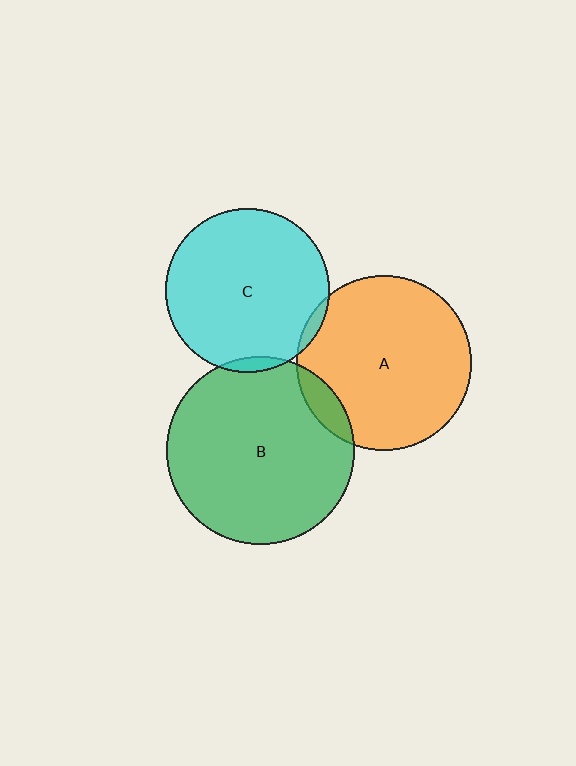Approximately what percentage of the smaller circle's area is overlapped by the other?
Approximately 5%.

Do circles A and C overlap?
Yes.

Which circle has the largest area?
Circle B (green).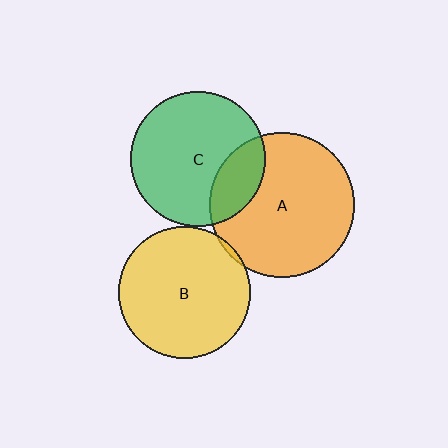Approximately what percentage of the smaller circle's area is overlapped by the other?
Approximately 20%.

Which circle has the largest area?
Circle A (orange).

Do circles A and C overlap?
Yes.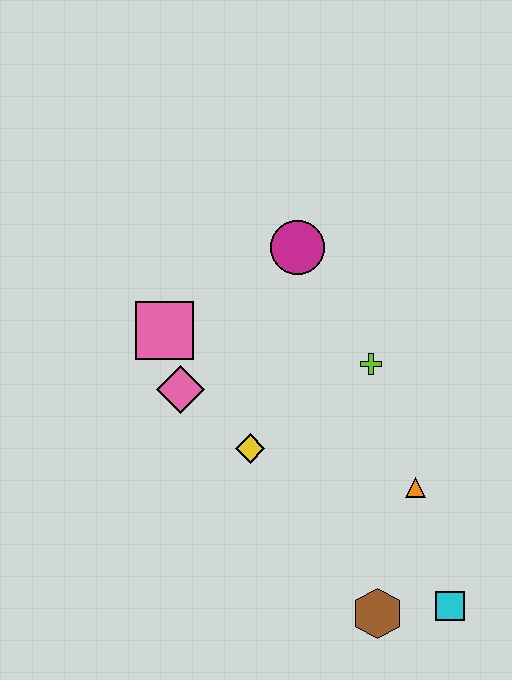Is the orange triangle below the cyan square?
No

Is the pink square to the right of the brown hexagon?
No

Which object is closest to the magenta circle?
The lime cross is closest to the magenta circle.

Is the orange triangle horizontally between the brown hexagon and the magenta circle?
No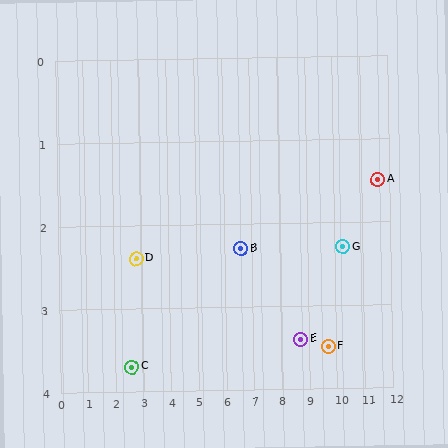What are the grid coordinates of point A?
Point A is at approximately (11.6, 1.5).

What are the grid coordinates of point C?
Point C is at approximately (2.6, 3.7).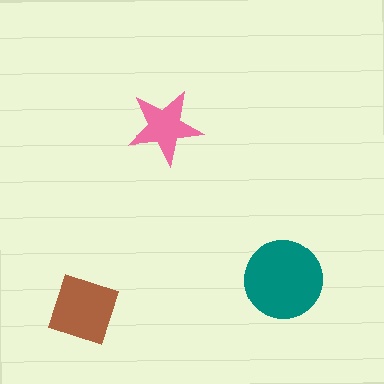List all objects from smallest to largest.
The pink star, the brown square, the teal circle.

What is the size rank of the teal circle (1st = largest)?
1st.